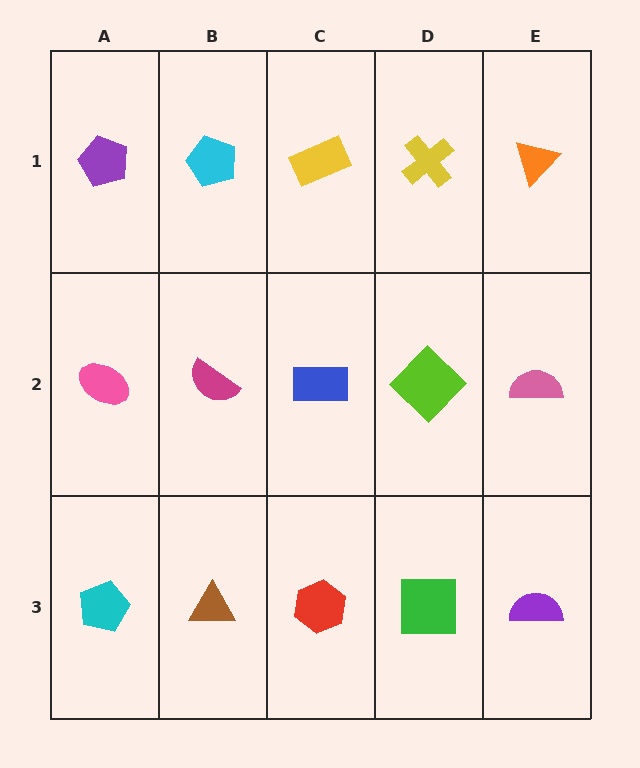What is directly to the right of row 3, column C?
A green square.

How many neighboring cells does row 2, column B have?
4.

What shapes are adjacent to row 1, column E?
A pink semicircle (row 2, column E), a yellow cross (row 1, column D).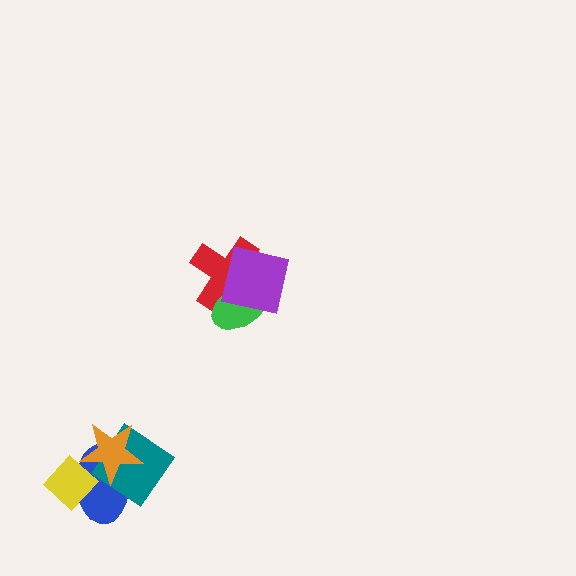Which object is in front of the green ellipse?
The purple square is in front of the green ellipse.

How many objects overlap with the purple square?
2 objects overlap with the purple square.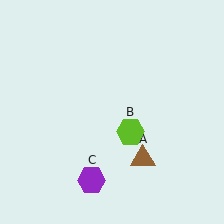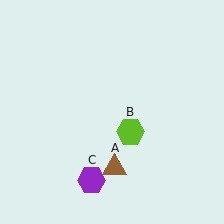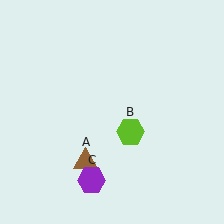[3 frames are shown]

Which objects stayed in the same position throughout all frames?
Lime hexagon (object B) and purple hexagon (object C) remained stationary.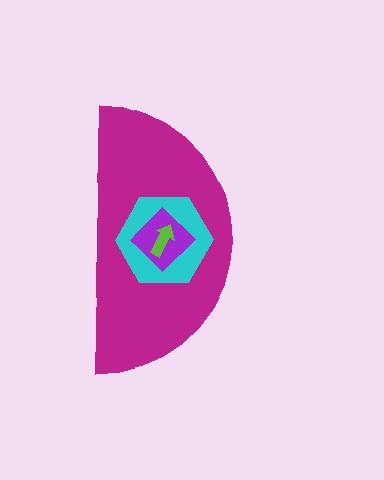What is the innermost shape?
The lime arrow.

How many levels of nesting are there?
4.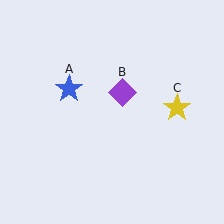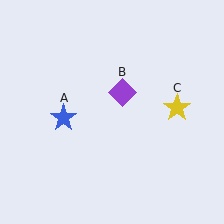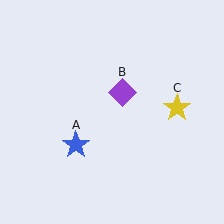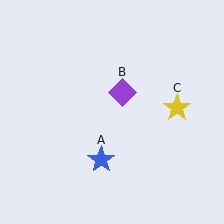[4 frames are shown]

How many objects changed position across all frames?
1 object changed position: blue star (object A).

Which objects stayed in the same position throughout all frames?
Purple diamond (object B) and yellow star (object C) remained stationary.